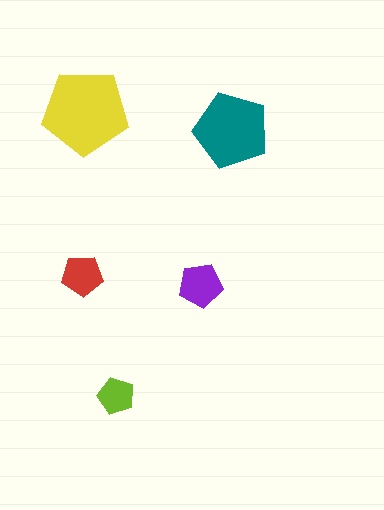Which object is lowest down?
The lime pentagon is bottommost.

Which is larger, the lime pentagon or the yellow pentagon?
The yellow one.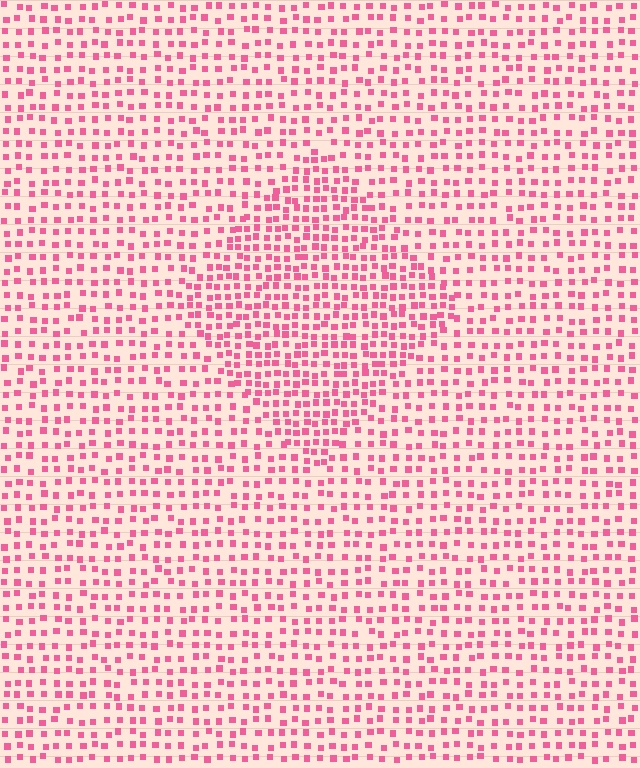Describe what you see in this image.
The image contains small pink elements arranged at two different densities. A diamond-shaped region is visible where the elements are more densely packed than the surrounding area.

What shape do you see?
I see a diamond.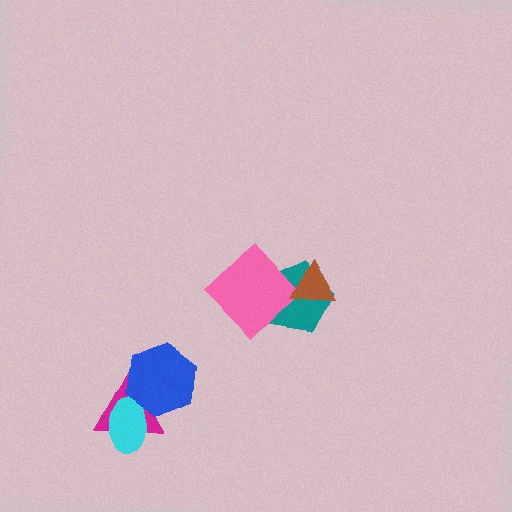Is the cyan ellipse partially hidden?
Yes, it is partially covered by another shape.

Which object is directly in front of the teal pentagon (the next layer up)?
The pink diamond is directly in front of the teal pentagon.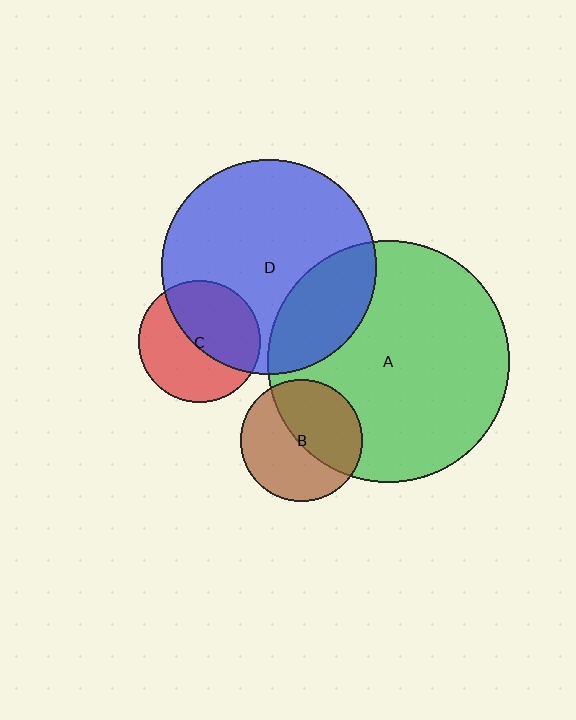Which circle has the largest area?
Circle A (green).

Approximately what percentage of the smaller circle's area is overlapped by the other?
Approximately 25%.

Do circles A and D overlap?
Yes.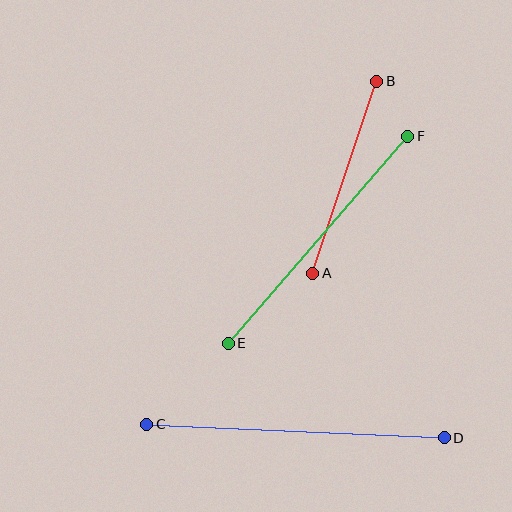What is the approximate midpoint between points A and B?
The midpoint is at approximately (345, 177) pixels.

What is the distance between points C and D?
The distance is approximately 298 pixels.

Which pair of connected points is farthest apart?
Points C and D are farthest apart.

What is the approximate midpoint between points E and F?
The midpoint is at approximately (318, 240) pixels.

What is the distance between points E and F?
The distance is approximately 274 pixels.